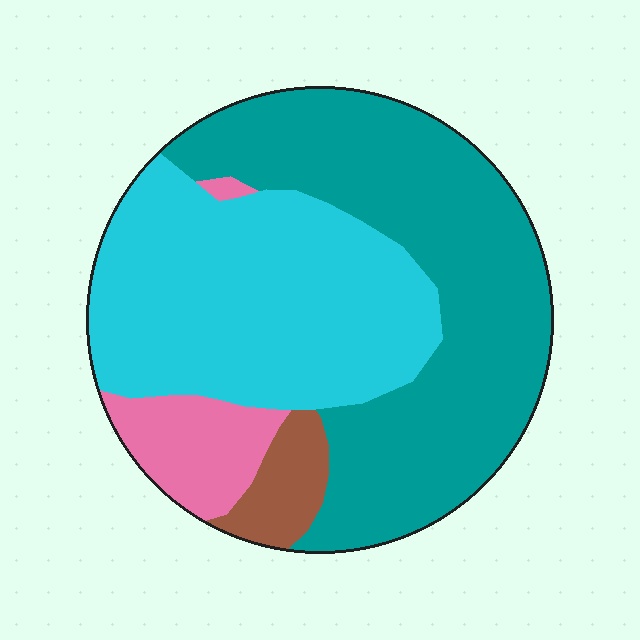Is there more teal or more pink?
Teal.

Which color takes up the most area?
Teal, at roughly 45%.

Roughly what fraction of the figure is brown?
Brown covers around 5% of the figure.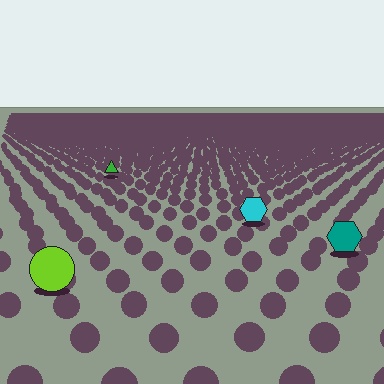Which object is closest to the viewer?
The lime circle is closest. The texture marks near it are larger and more spread out.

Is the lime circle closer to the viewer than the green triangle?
Yes. The lime circle is closer — you can tell from the texture gradient: the ground texture is coarser near it.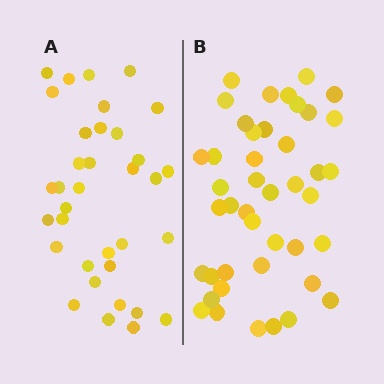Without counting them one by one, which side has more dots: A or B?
Region B (the right region) has more dots.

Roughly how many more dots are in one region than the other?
Region B has roughly 8 or so more dots than region A.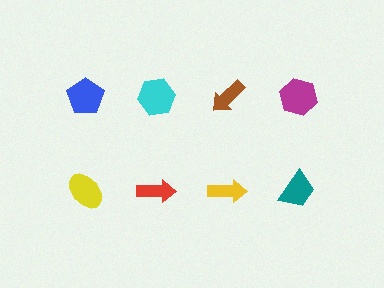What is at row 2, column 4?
A teal trapezoid.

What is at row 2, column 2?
A red arrow.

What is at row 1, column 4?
A magenta hexagon.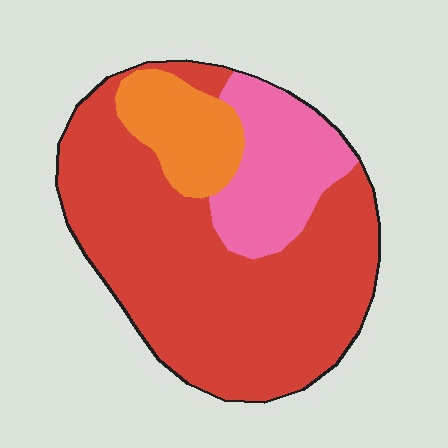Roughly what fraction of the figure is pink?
Pink takes up about one fifth (1/5) of the figure.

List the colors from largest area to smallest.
From largest to smallest: red, pink, orange.